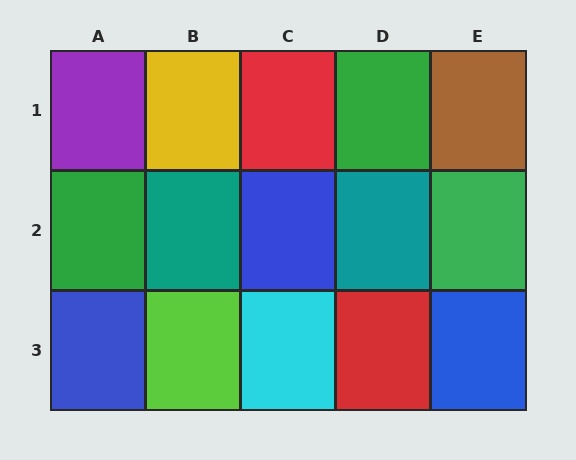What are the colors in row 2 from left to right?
Green, teal, blue, teal, green.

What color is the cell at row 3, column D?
Red.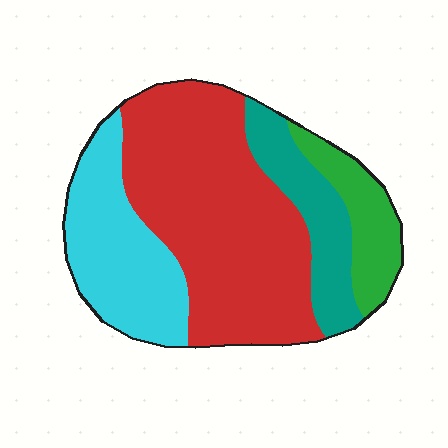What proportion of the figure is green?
Green covers about 10% of the figure.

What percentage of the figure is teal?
Teal covers about 15% of the figure.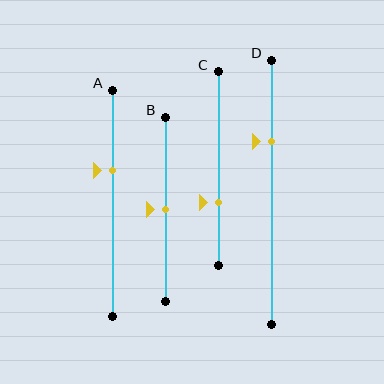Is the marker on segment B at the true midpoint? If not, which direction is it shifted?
Yes, the marker on segment B is at the true midpoint.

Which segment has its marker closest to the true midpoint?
Segment B has its marker closest to the true midpoint.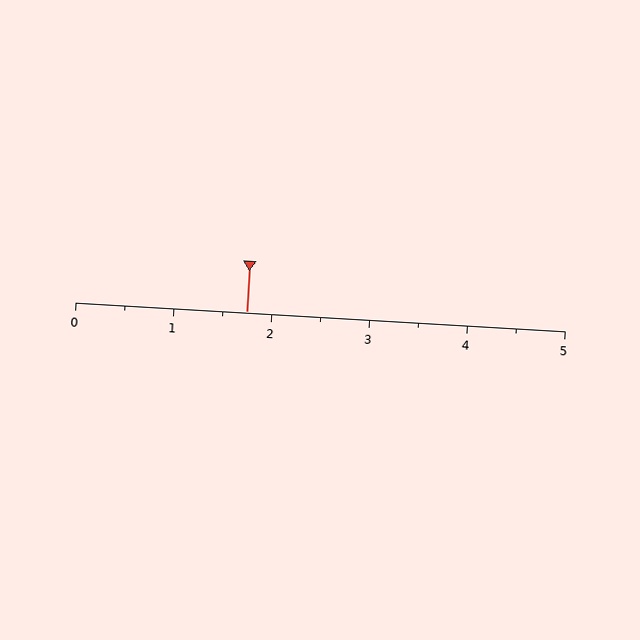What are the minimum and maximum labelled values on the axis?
The axis runs from 0 to 5.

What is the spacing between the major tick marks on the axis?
The major ticks are spaced 1 apart.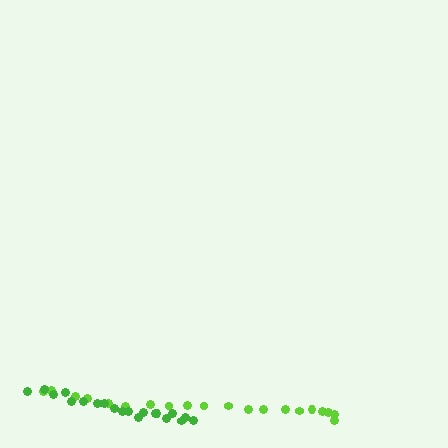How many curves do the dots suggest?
There are 2 distinct paths.